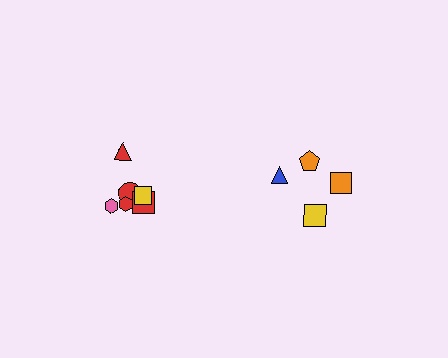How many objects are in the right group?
There are 4 objects.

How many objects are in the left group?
There are 6 objects.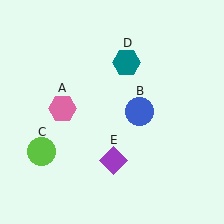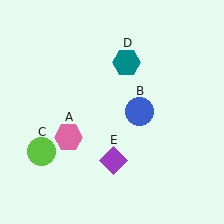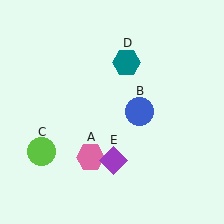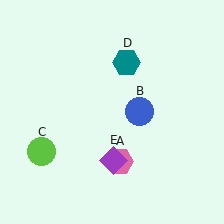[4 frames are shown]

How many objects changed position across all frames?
1 object changed position: pink hexagon (object A).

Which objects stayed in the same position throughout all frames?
Blue circle (object B) and lime circle (object C) and teal hexagon (object D) and purple diamond (object E) remained stationary.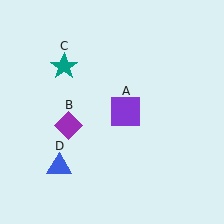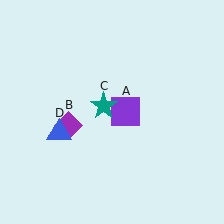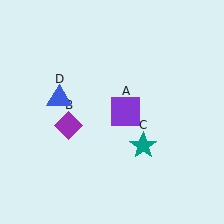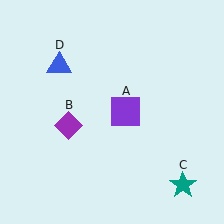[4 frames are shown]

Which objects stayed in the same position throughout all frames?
Purple square (object A) and purple diamond (object B) remained stationary.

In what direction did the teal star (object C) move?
The teal star (object C) moved down and to the right.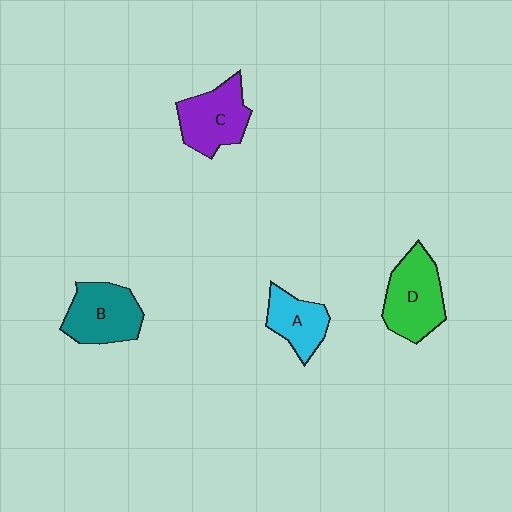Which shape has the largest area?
Shape D (green).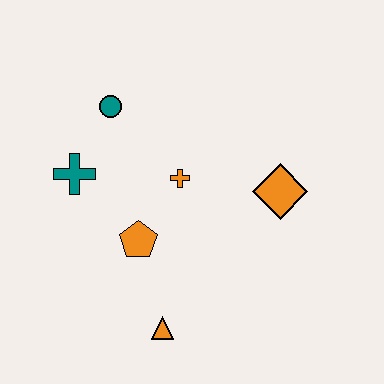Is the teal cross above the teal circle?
No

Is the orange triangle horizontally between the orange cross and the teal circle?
Yes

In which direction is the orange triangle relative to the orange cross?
The orange triangle is below the orange cross.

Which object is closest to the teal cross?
The teal circle is closest to the teal cross.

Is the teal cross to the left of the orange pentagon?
Yes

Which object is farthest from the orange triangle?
The teal circle is farthest from the orange triangle.